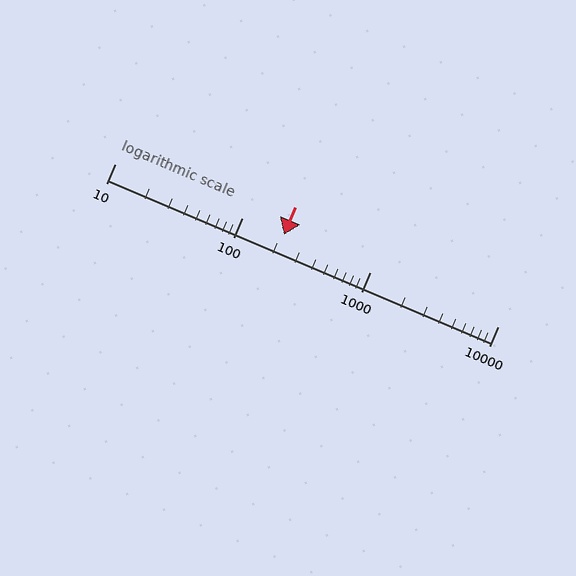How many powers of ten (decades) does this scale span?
The scale spans 3 decades, from 10 to 10000.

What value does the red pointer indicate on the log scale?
The pointer indicates approximately 210.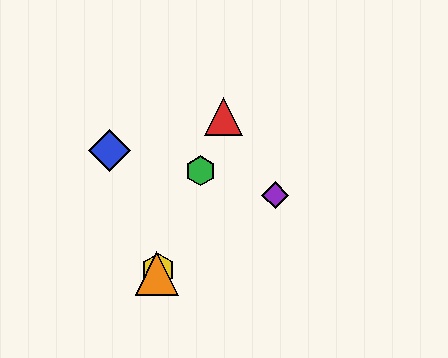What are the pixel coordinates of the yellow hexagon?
The yellow hexagon is at (158, 270).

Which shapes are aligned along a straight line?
The red triangle, the green hexagon, the yellow hexagon, the orange triangle are aligned along a straight line.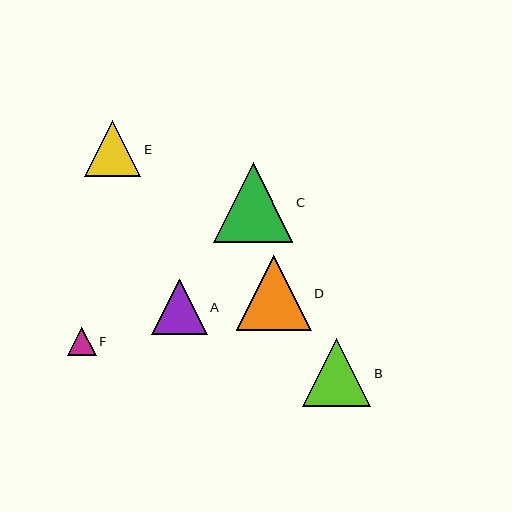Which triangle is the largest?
Triangle C is the largest with a size of approximately 79 pixels.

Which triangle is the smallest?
Triangle F is the smallest with a size of approximately 29 pixels.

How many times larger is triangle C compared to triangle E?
Triangle C is approximately 1.4 times the size of triangle E.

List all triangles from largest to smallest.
From largest to smallest: C, D, B, E, A, F.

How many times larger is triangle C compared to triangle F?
Triangle C is approximately 2.8 times the size of triangle F.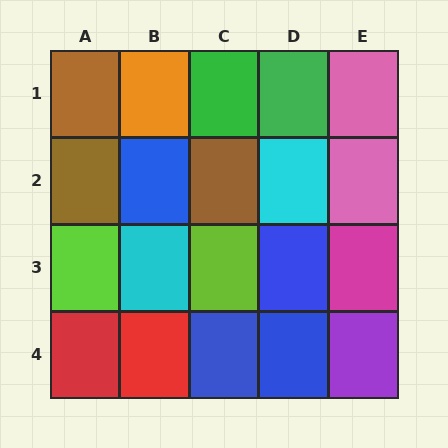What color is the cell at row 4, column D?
Blue.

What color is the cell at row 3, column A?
Lime.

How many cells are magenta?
1 cell is magenta.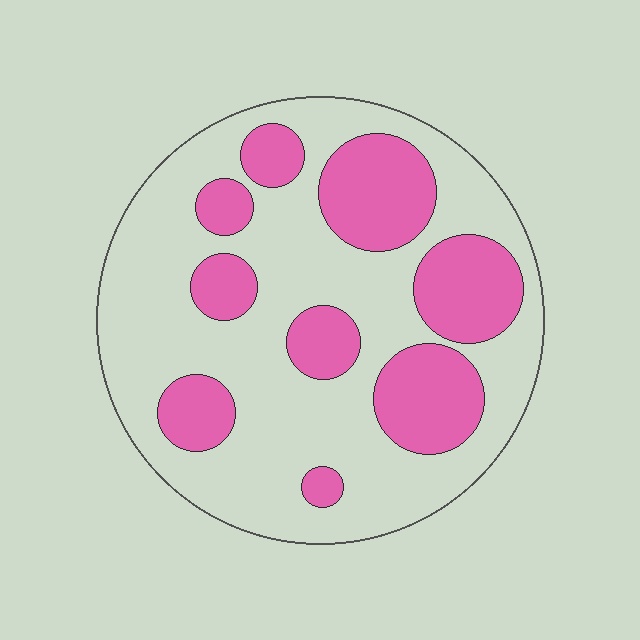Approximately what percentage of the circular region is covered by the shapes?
Approximately 30%.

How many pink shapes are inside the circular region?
9.